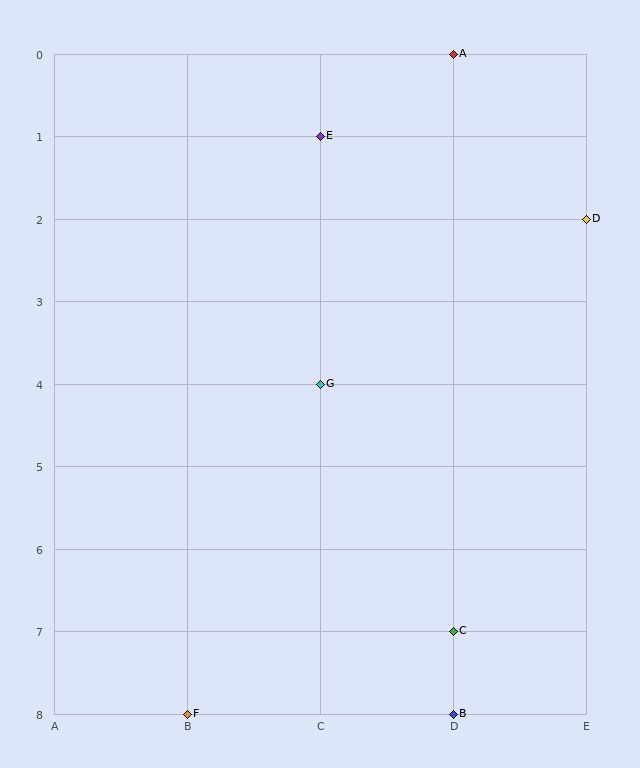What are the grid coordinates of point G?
Point G is at grid coordinates (C, 4).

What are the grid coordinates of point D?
Point D is at grid coordinates (E, 2).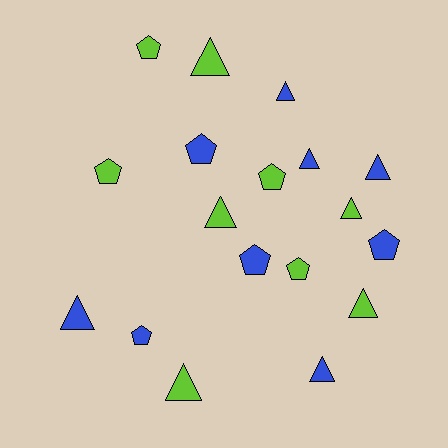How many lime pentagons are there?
There are 4 lime pentagons.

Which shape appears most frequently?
Triangle, with 10 objects.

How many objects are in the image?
There are 18 objects.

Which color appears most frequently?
Blue, with 9 objects.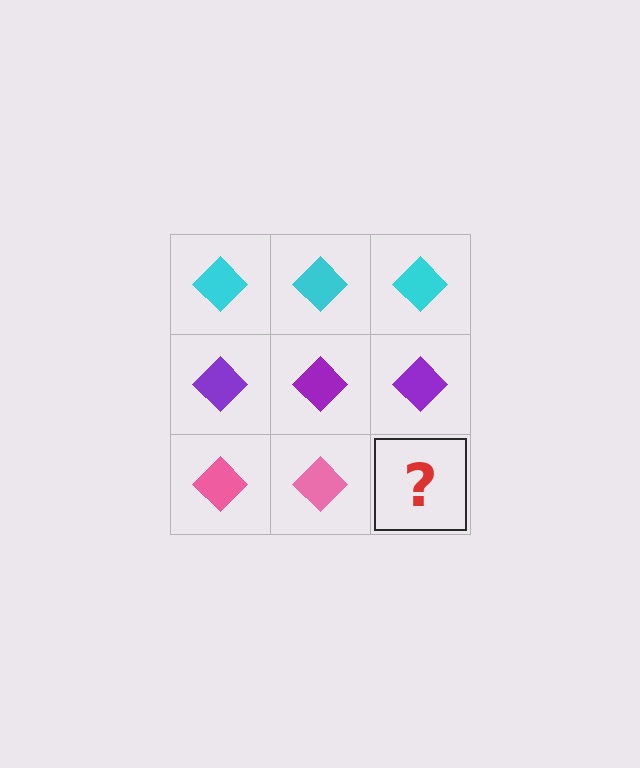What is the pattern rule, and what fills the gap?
The rule is that each row has a consistent color. The gap should be filled with a pink diamond.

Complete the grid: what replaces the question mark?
The question mark should be replaced with a pink diamond.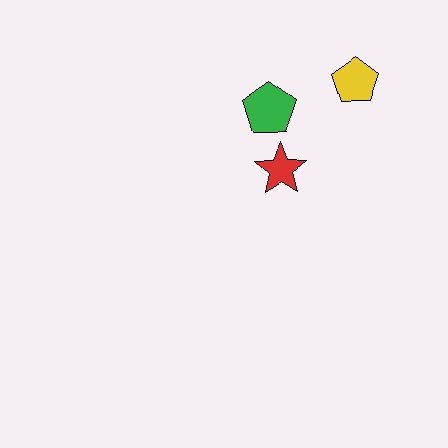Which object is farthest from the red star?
The yellow pentagon is farthest from the red star.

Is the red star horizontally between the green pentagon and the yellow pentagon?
Yes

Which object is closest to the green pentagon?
The red star is closest to the green pentagon.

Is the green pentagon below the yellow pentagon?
Yes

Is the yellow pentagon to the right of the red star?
Yes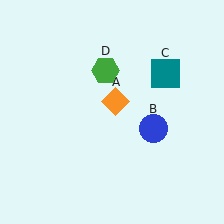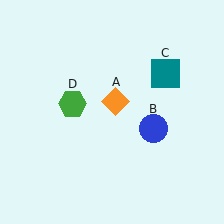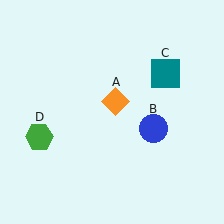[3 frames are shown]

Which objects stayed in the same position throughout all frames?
Orange diamond (object A) and blue circle (object B) and teal square (object C) remained stationary.